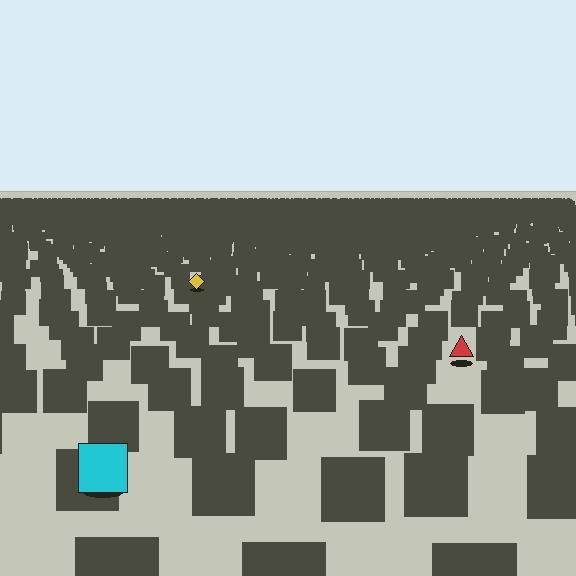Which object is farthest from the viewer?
The yellow diamond is farthest from the viewer. It appears smaller and the ground texture around it is denser.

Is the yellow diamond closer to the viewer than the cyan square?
No. The cyan square is closer — you can tell from the texture gradient: the ground texture is coarser near it.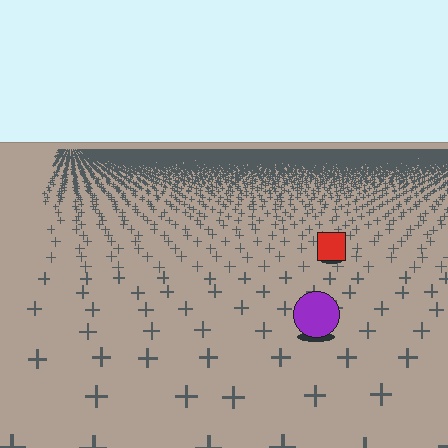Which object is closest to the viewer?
The purple circle is closest. The texture marks near it are larger and more spread out.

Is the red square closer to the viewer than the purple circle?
No. The purple circle is closer — you can tell from the texture gradient: the ground texture is coarser near it.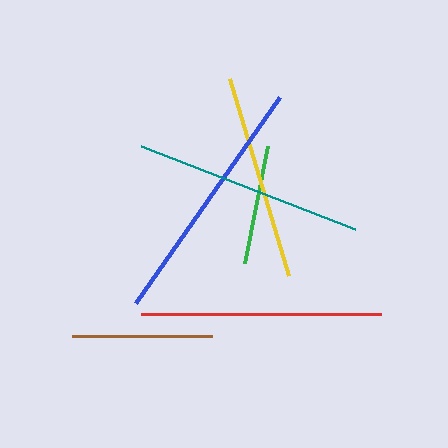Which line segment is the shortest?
The green line is the shortest at approximately 119 pixels.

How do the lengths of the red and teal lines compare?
The red and teal lines are approximately the same length.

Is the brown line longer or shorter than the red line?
The red line is longer than the brown line.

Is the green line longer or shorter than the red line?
The red line is longer than the green line.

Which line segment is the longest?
The blue line is the longest at approximately 252 pixels.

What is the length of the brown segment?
The brown segment is approximately 140 pixels long.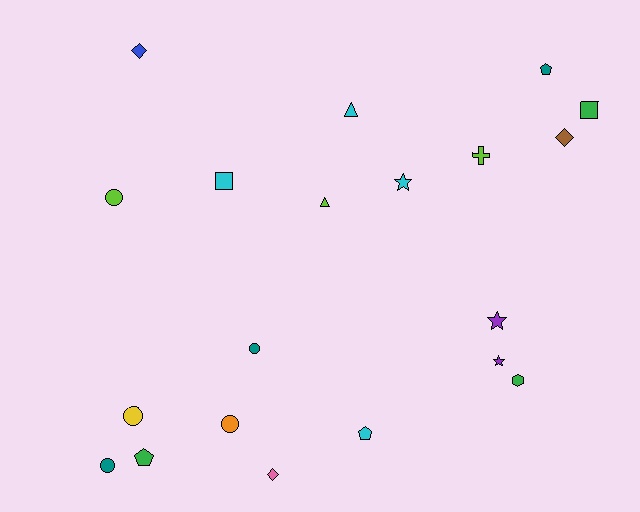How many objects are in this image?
There are 20 objects.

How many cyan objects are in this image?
There are 4 cyan objects.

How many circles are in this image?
There are 5 circles.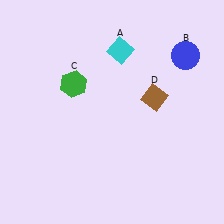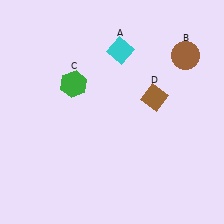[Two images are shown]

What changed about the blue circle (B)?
In Image 1, B is blue. In Image 2, it changed to brown.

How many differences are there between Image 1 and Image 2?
There is 1 difference between the two images.